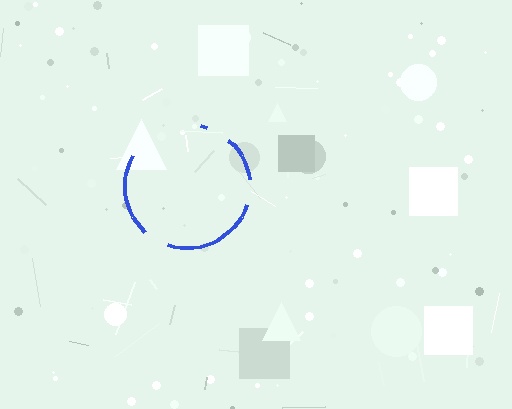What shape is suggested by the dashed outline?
The dashed outline suggests a circle.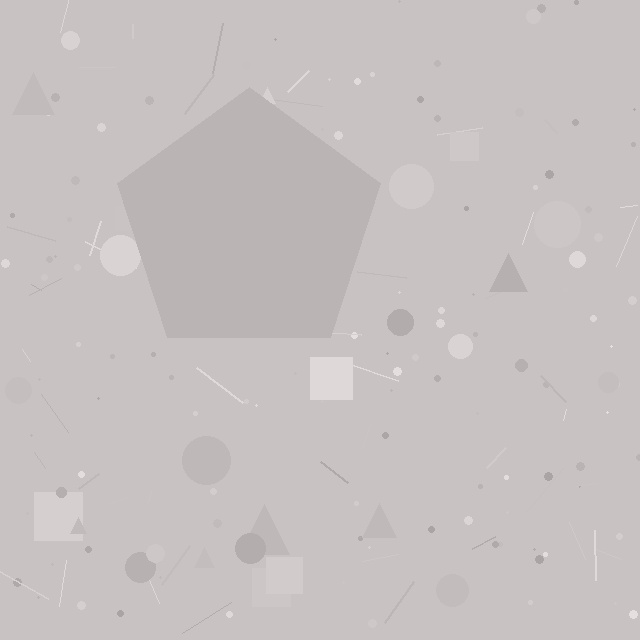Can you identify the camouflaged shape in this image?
The camouflaged shape is a pentagon.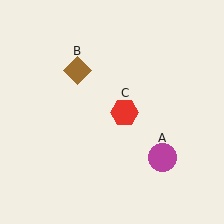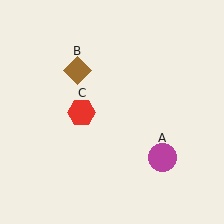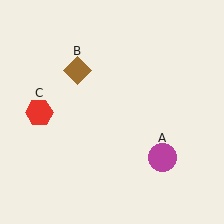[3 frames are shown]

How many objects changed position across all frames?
1 object changed position: red hexagon (object C).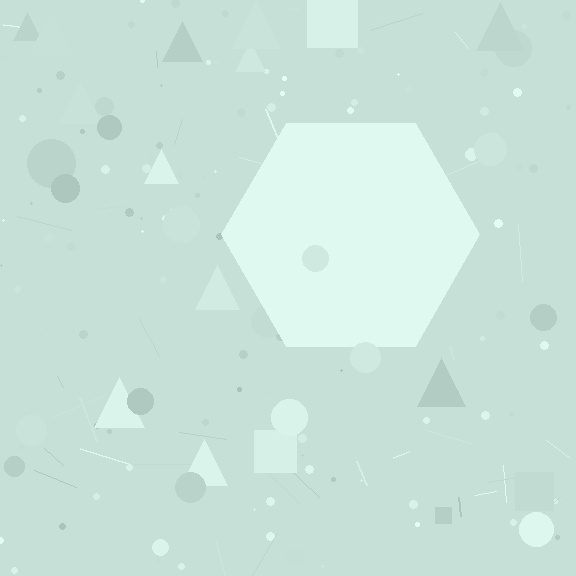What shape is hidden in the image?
A hexagon is hidden in the image.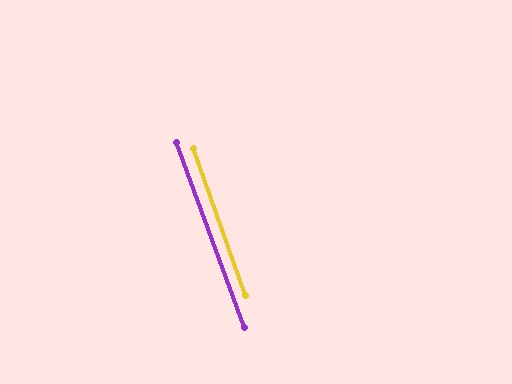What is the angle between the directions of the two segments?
Approximately 1 degree.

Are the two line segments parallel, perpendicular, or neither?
Parallel — their directions differ by only 0.7°.